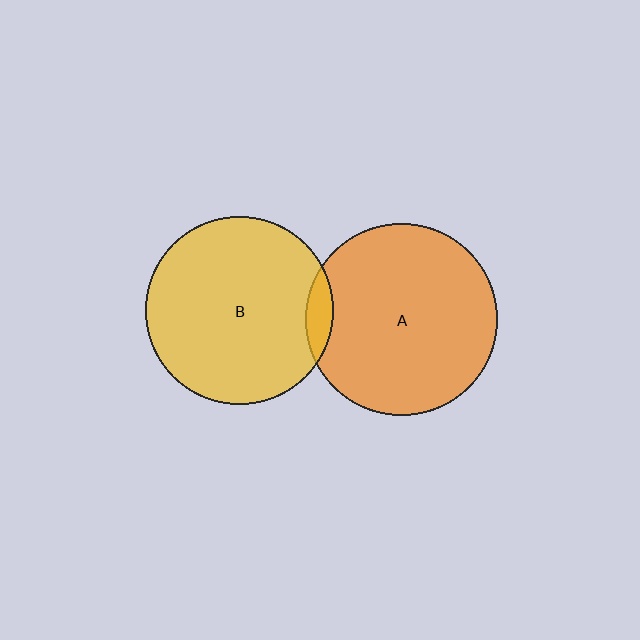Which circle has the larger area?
Circle A (orange).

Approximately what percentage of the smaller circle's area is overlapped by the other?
Approximately 5%.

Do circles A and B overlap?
Yes.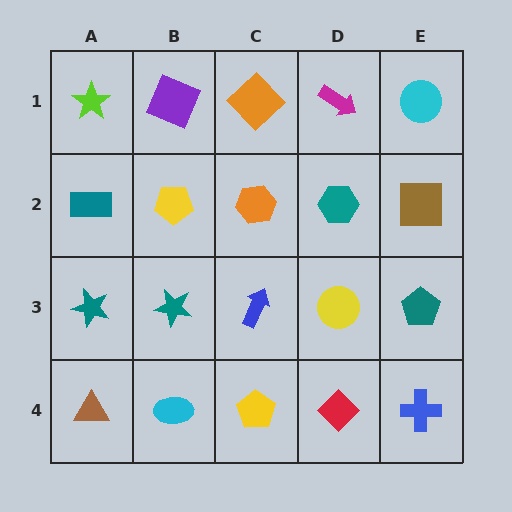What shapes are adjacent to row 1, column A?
A teal rectangle (row 2, column A), a purple square (row 1, column B).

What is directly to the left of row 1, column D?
An orange diamond.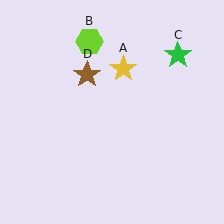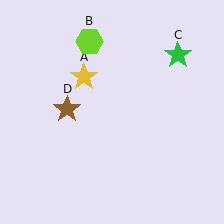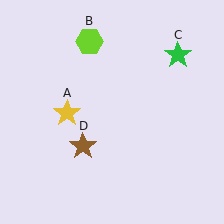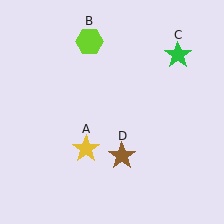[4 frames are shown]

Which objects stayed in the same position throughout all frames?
Lime hexagon (object B) and green star (object C) remained stationary.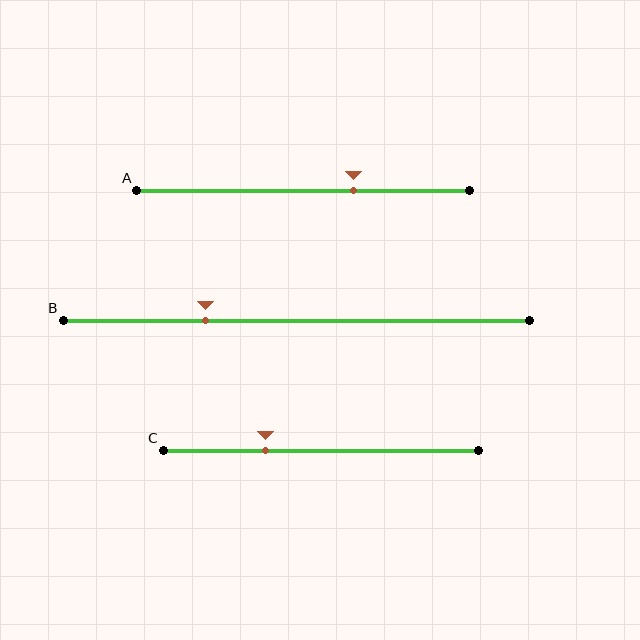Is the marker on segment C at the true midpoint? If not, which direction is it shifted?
No, the marker on segment C is shifted to the left by about 18% of the segment length.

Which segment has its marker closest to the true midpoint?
Segment A has its marker closest to the true midpoint.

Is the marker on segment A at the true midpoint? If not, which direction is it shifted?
No, the marker on segment A is shifted to the right by about 15% of the segment length.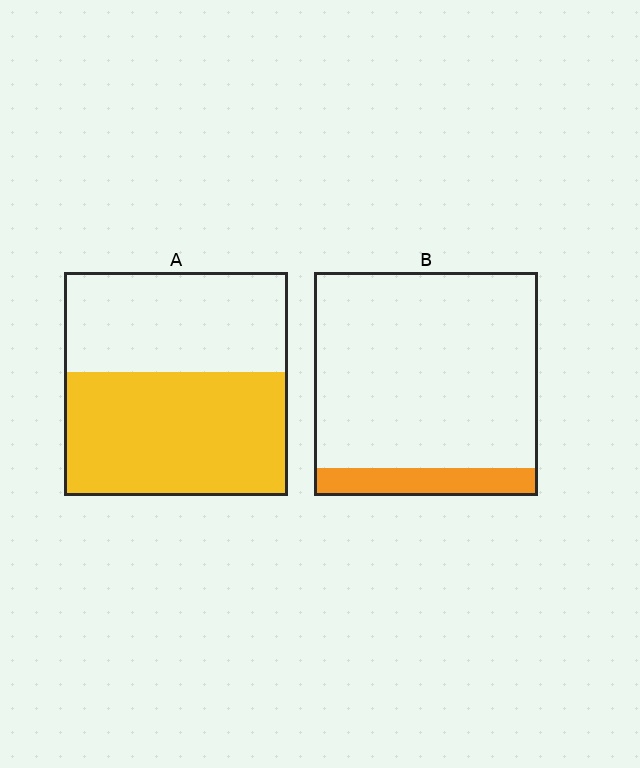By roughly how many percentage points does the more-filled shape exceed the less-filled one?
By roughly 45 percentage points (A over B).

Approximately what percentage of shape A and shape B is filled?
A is approximately 55% and B is approximately 10%.